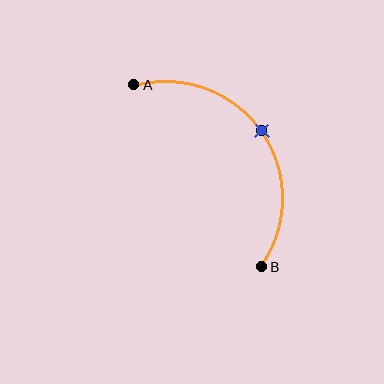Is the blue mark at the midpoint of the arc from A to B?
Yes. The blue mark lies on the arc at equal arc-length from both A and B — it is the arc midpoint.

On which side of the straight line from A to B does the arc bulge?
The arc bulges above and to the right of the straight line connecting A and B.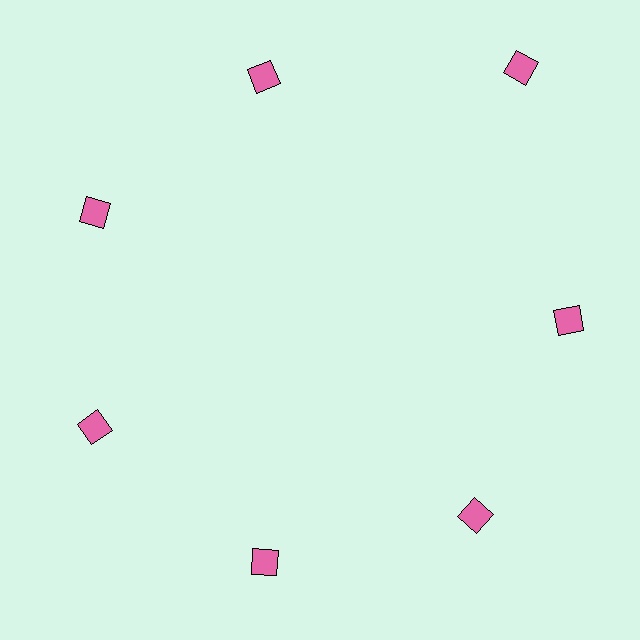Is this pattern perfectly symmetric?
No. The 7 pink diamonds are arranged in a ring, but one element near the 1 o'clock position is pushed outward from the center, breaking the 7-fold rotational symmetry.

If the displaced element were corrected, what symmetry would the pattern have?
It would have 7-fold rotational symmetry — the pattern would map onto itself every 51 degrees.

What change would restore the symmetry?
The symmetry would be restored by moving it inward, back onto the ring so that all 7 diamonds sit at equal angles and equal distance from the center.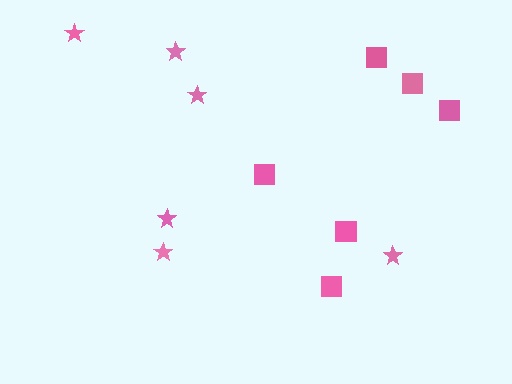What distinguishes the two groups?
There are 2 groups: one group of stars (6) and one group of squares (6).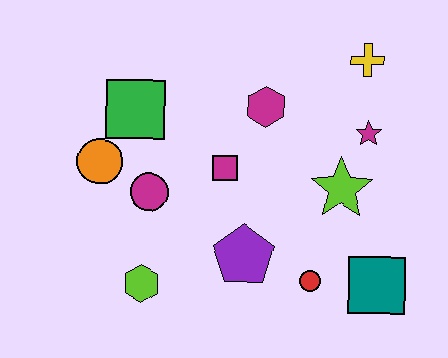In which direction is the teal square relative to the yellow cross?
The teal square is below the yellow cross.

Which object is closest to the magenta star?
The lime star is closest to the magenta star.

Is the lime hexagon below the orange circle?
Yes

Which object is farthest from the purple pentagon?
The yellow cross is farthest from the purple pentagon.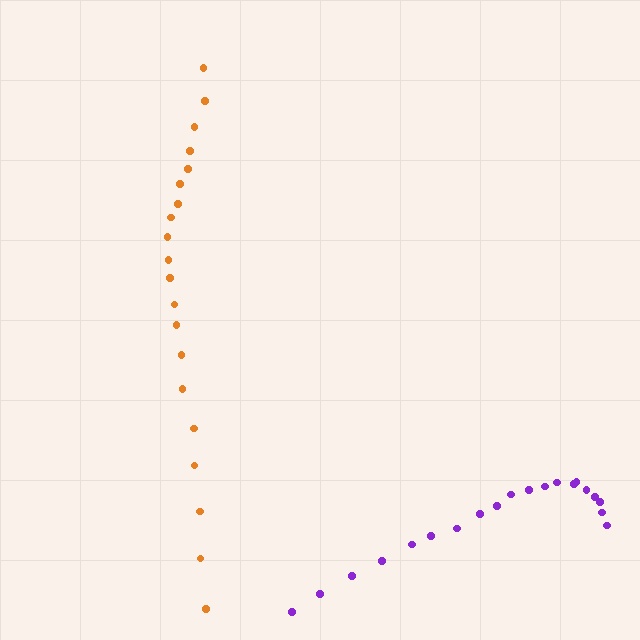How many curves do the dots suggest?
There are 2 distinct paths.